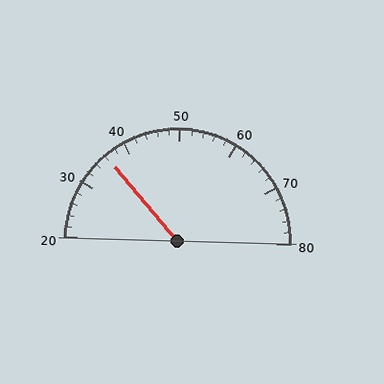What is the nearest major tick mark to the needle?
The nearest major tick mark is 40.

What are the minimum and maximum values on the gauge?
The gauge ranges from 20 to 80.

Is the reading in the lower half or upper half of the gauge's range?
The reading is in the lower half of the range (20 to 80).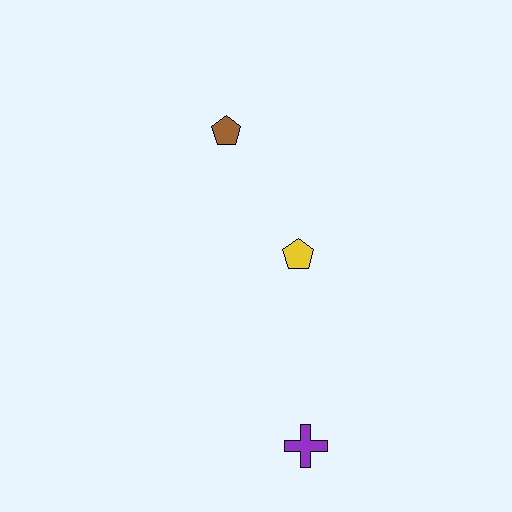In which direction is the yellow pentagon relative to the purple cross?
The yellow pentagon is above the purple cross.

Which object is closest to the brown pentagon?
The yellow pentagon is closest to the brown pentagon.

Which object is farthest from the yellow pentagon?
The purple cross is farthest from the yellow pentagon.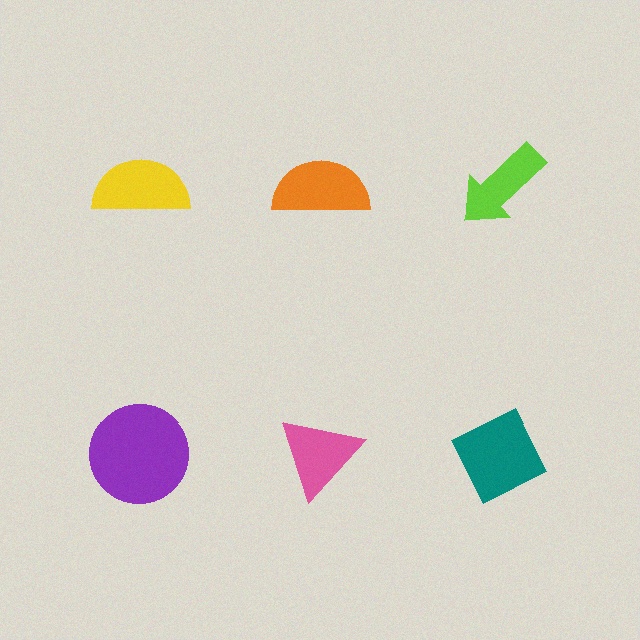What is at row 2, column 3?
A teal diamond.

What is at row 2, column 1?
A purple circle.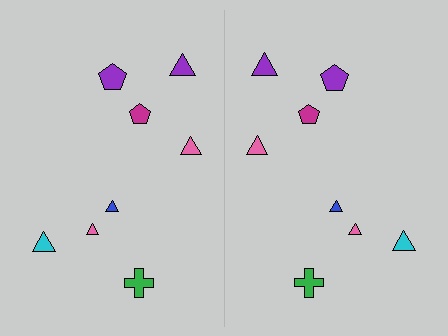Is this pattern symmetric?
Yes, this pattern has bilateral (reflection) symmetry.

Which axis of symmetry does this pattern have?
The pattern has a vertical axis of symmetry running through the center of the image.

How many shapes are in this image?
There are 16 shapes in this image.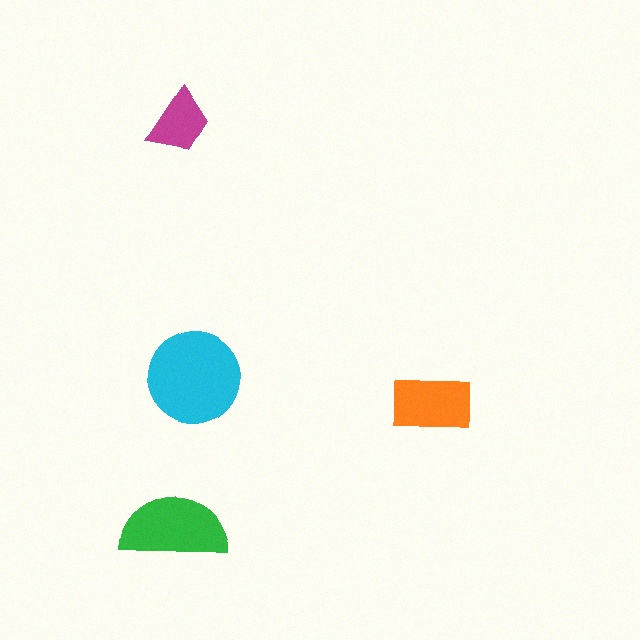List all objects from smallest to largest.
The magenta trapezoid, the orange rectangle, the green semicircle, the cyan circle.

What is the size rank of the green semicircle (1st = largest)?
2nd.